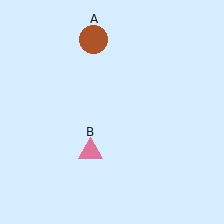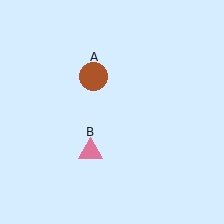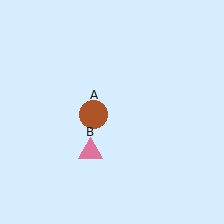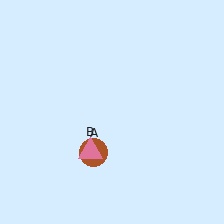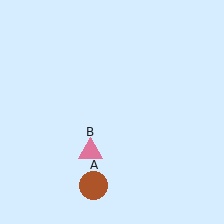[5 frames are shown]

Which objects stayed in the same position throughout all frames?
Pink triangle (object B) remained stationary.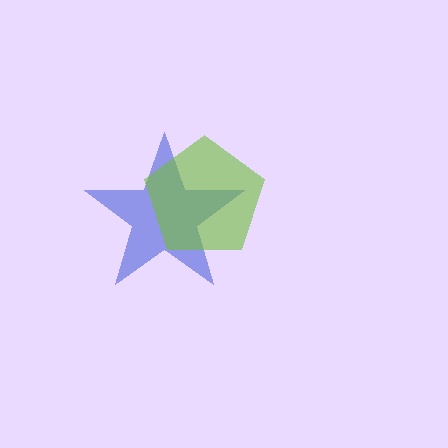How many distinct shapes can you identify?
There are 2 distinct shapes: a blue star, a lime pentagon.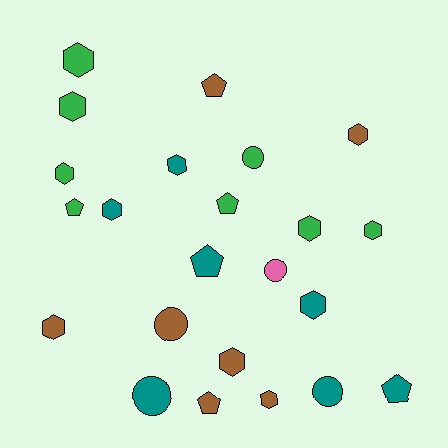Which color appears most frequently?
Green, with 8 objects.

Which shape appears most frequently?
Hexagon, with 12 objects.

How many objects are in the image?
There are 23 objects.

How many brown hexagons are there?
There are 4 brown hexagons.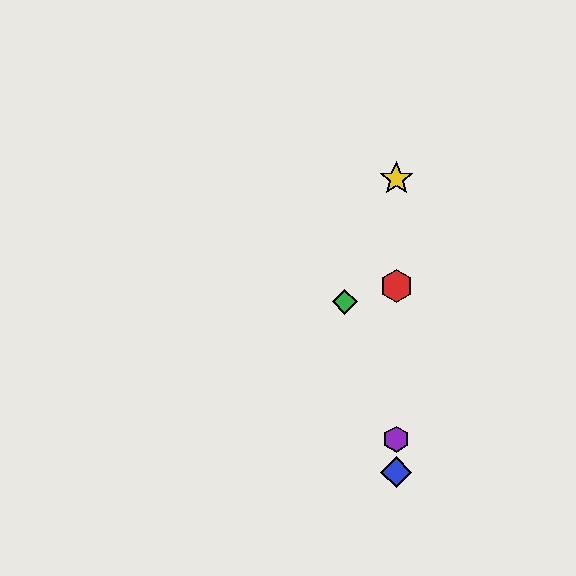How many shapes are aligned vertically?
4 shapes (the red hexagon, the blue diamond, the yellow star, the purple hexagon) are aligned vertically.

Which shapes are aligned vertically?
The red hexagon, the blue diamond, the yellow star, the purple hexagon are aligned vertically.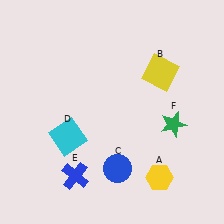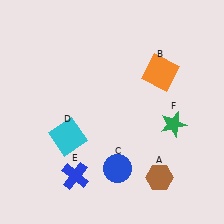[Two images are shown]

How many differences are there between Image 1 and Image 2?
There are 2 differences between the two images.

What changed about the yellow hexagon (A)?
In Image 1, A is yellow. In Image 2, it changed to brown.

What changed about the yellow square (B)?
In Image 1, B is yellow. In Image 2, it changed to orange.